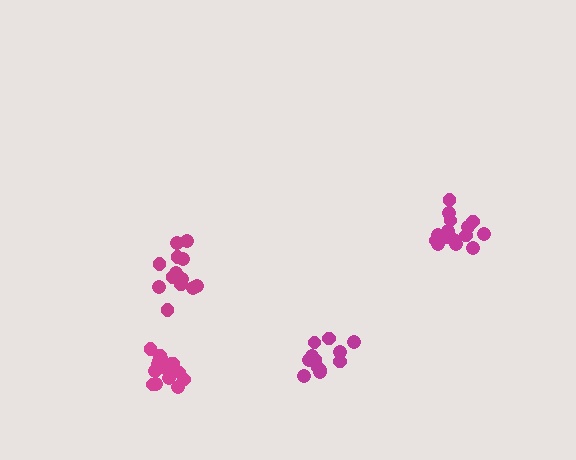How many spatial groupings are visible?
There are 4 spatial groupings.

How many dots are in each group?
Group 1: 13 dots, Group 2: 12 dots, Group 3: 17 dots, Group 4: 16 dots (58 total).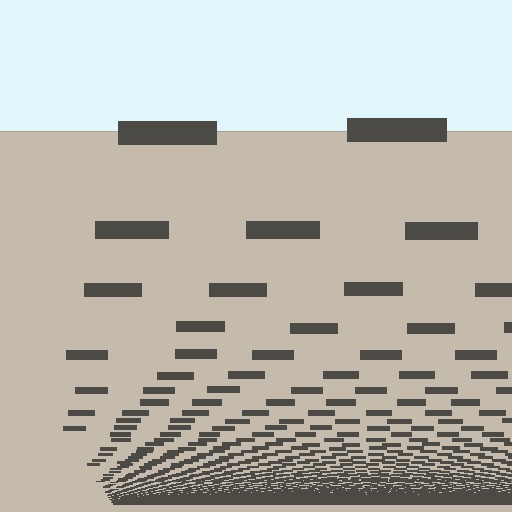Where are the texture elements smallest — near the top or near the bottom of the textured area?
Near the bottom.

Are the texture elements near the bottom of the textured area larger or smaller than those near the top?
Smaller. The gradient is inverted — elements near the bottom are smaller and denser.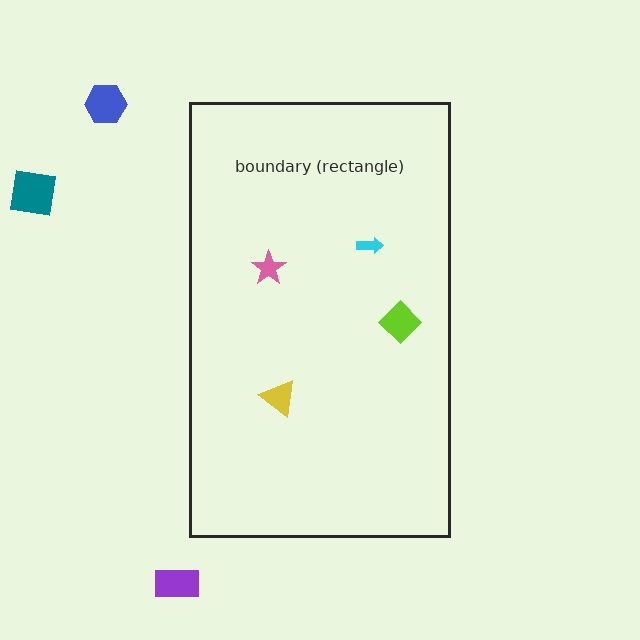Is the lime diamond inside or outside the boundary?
Inside.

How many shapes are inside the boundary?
4 inside, 3 outside.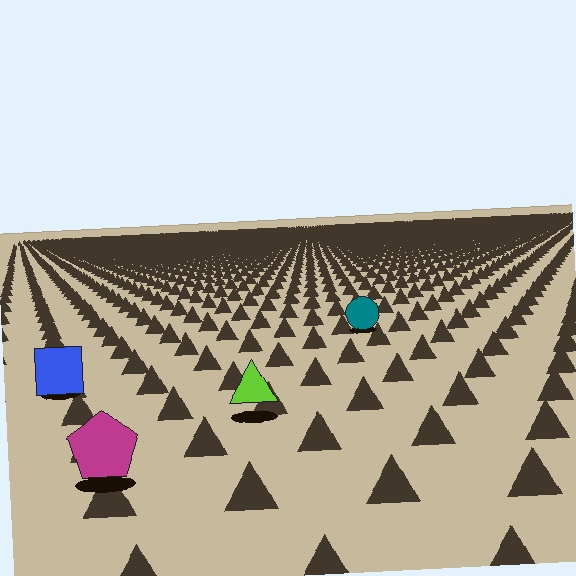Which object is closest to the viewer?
The magenta pentagon is closest. The texture marks near it are larger and more spread out.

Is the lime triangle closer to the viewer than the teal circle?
Yes. The lime triangle is closer — you can tell from the texture gradient: the ground texture is coarser near it.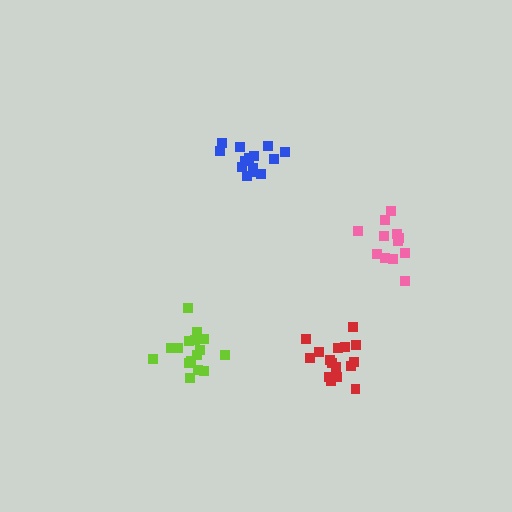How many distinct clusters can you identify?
There are 4 distinct clusters.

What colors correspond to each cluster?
The clusters are colored: red, blue, pink, lime.